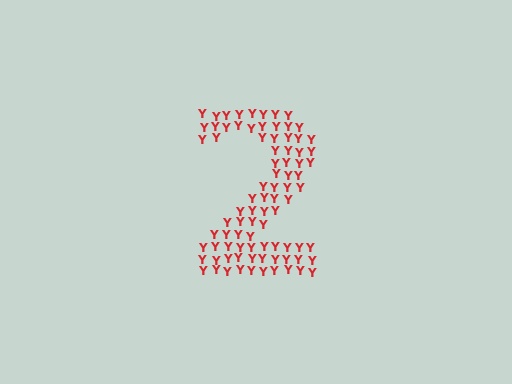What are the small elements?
The small elements are letter Y's.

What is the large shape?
The large shape is the digit 2.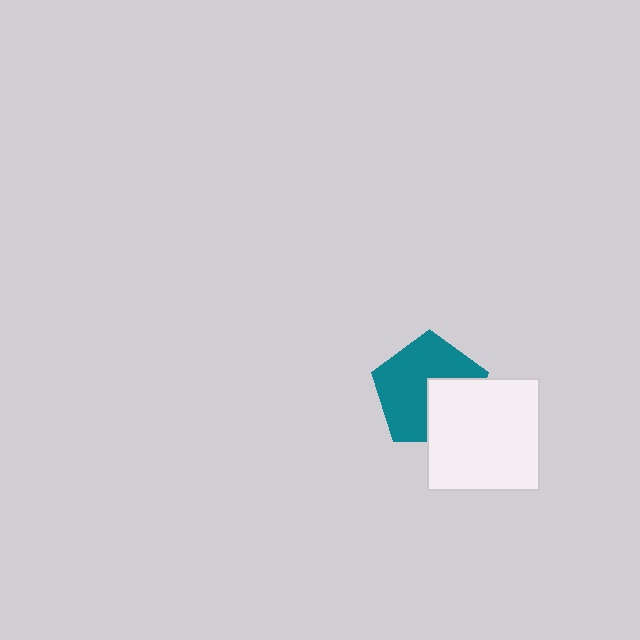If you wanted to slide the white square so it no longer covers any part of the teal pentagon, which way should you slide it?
Slide it toward the lower-right — that is the most direct way to separate the two shapes.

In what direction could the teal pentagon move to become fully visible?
The teal pentagon could move toward the upper-left. That would shift it out from behind the white square entirely.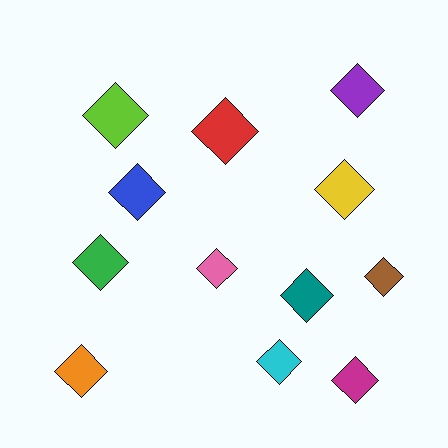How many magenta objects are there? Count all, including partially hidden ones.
There is 1 magenta object.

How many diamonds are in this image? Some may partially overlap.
There are 12 diamonds.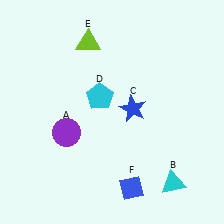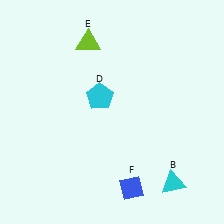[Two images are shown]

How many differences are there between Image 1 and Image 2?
There are 2 differences between the two images.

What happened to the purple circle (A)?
The purple circle (A) was removed in Image 2. It was in the bottom-left area of Image 1.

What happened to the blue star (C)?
The blue star (C) was removed in Image 2. It was in the top-right area of Image 1.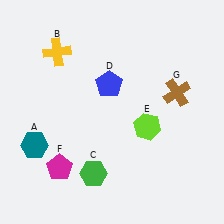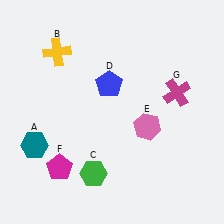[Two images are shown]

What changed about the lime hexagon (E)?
In Image 1, E is lime. In Image 2, it changed to pink.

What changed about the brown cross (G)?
In Image 1, G is brown. In Image 2, it changed to magenta.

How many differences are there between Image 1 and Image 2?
There are 2 differences between the two images.